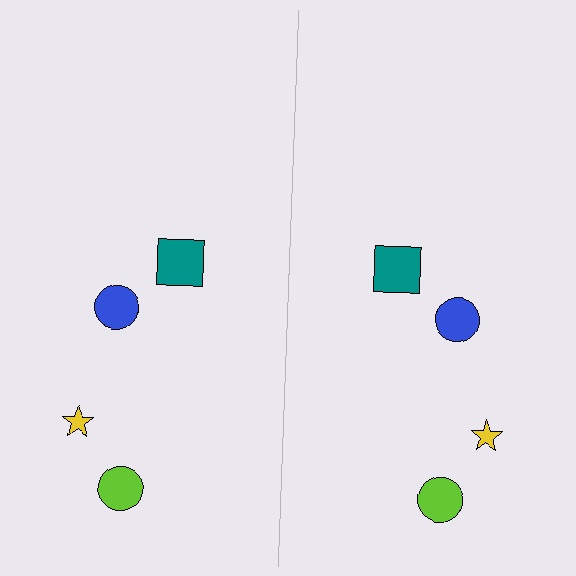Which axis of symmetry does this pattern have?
The pattern has a vertical axis of symmetry running through the center of the image.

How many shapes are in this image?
There are 8 shapes in this image.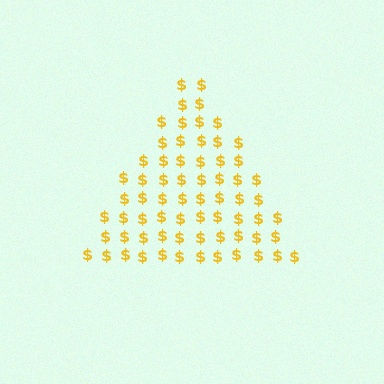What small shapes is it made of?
It is made of small dollar signs.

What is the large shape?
The large shape is a triangle.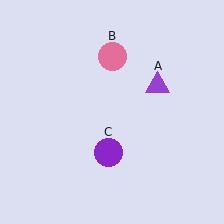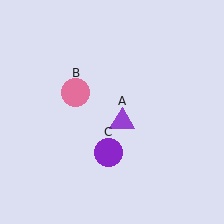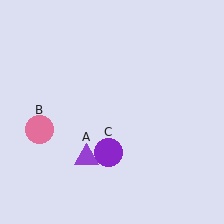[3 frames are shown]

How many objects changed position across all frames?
2 objects changed position: purple triangle (object A), pink circle (object B).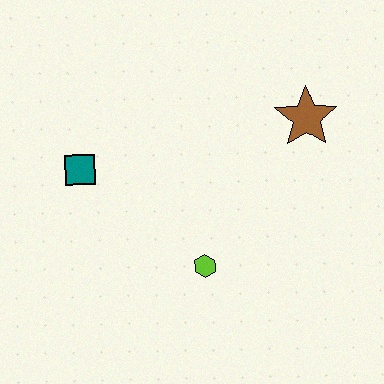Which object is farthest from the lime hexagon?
The brown star is farthest from the lime hexagon.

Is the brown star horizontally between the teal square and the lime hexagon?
No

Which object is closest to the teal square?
The lime hexagon is closest to the teal square.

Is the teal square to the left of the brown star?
Yes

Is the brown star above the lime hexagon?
Yes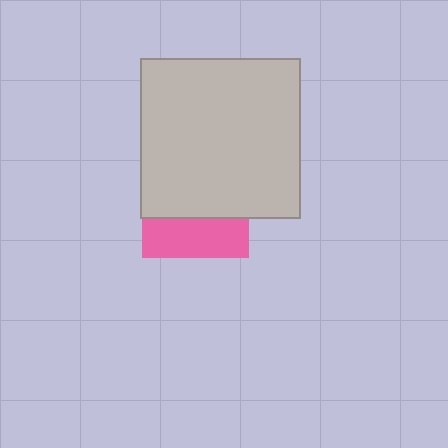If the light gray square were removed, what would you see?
You would see the complete pink square.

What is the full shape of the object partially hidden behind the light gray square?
The partially hidden object is a pink square.